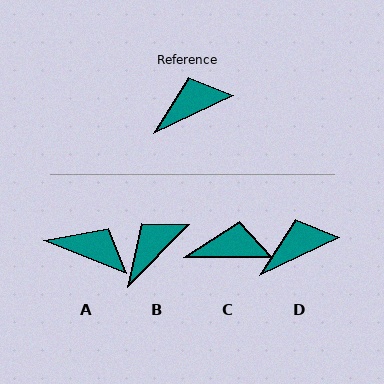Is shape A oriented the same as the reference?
No, it is off by about 47 degrees.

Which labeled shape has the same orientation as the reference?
D.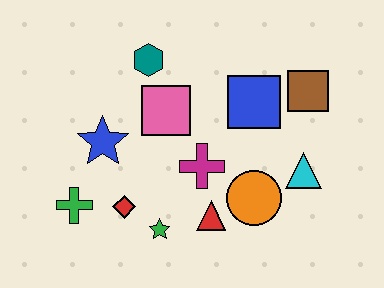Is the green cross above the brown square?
No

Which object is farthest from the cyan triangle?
The green cross is farthest from the cyan triangle.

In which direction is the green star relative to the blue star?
The green star is below the blue star.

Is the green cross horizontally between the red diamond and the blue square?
No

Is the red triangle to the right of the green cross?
Yes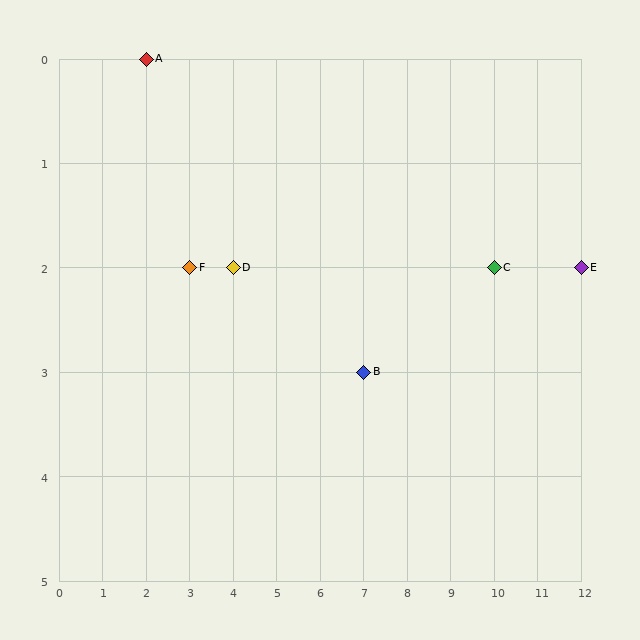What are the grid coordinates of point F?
Point F is at grid coordinates (3, 2).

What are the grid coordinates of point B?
Point B is at grid coordinates (7, 3).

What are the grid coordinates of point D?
Point D is at grid coordinates (4, 2).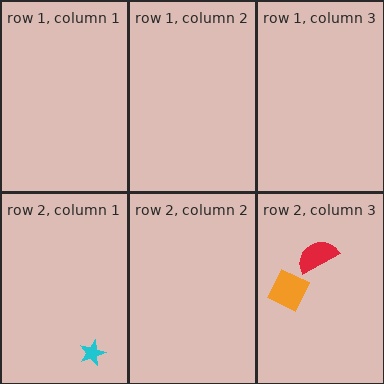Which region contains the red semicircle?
The row 2, column 3 region.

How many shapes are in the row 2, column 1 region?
1.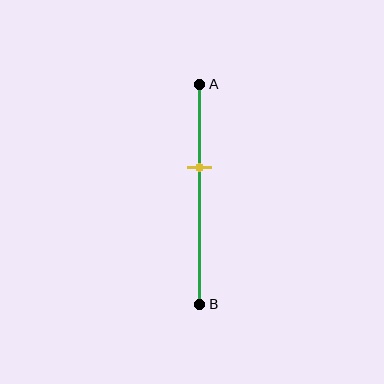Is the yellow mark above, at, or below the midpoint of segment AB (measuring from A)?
The yellow mark is above the midpoint of segment AB.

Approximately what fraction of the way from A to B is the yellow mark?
The yellow mark is approximately 40% of the way from A to B.